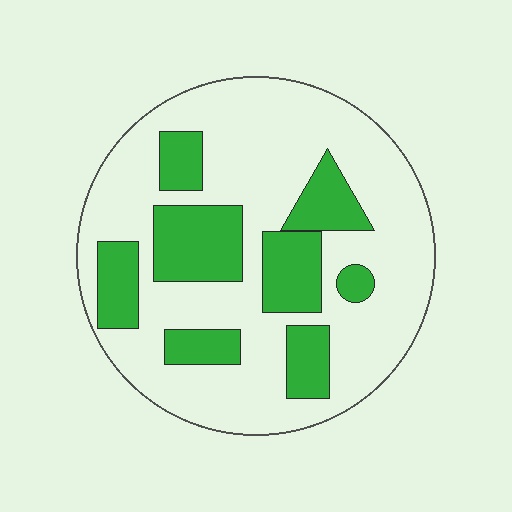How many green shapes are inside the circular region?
8.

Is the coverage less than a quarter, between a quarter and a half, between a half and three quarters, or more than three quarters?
Between a quarter and a half.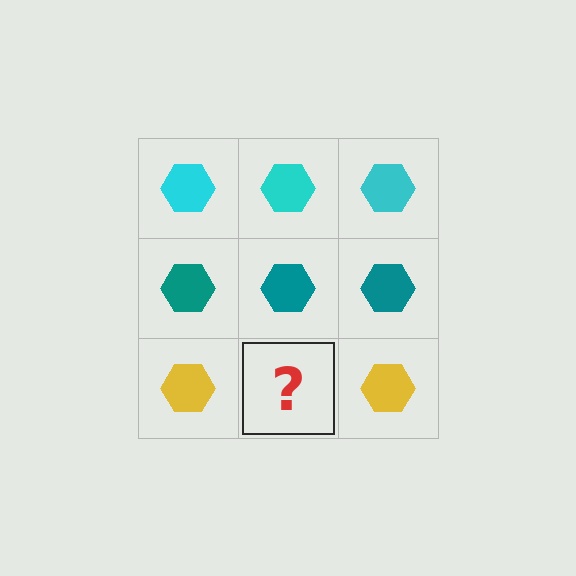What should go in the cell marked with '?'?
The missing cell should contain a yellow hexagon.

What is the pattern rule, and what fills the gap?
The rule is that each row has a consistent color. The gap should be filled with a yellow hexagon.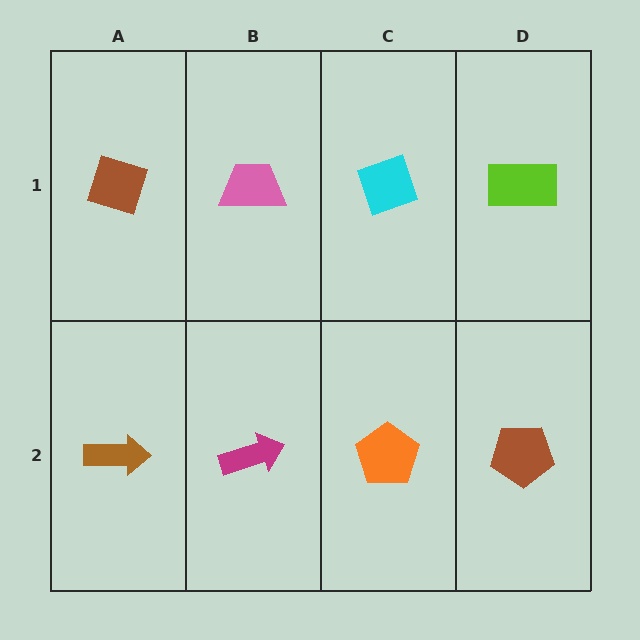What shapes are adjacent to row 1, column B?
A magenta arrow (row 2, column B), a brown diamond (row 1, column A), a cyan diamond (row 1, column C).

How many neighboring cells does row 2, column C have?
3.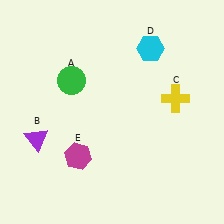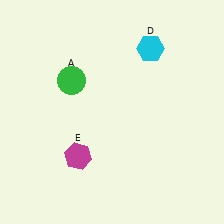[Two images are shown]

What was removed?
The yellow cross (C), the purple triangle (B) were removed in Image 2.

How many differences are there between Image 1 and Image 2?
There are 2 differences between the two images.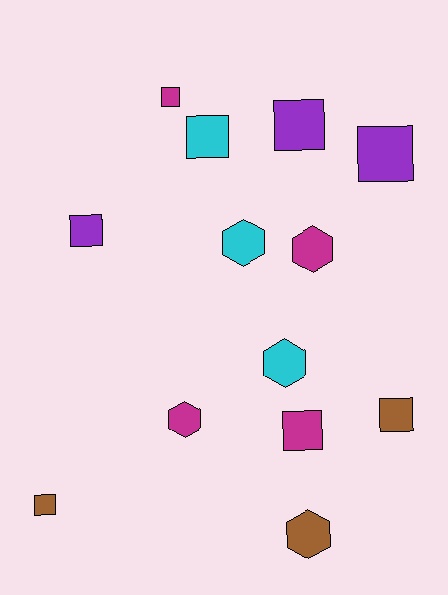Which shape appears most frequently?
Square, with 8 objects.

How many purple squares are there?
There are 3 purple squares.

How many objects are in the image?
There are 13 objects.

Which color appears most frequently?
Magenta, with 4 objects.